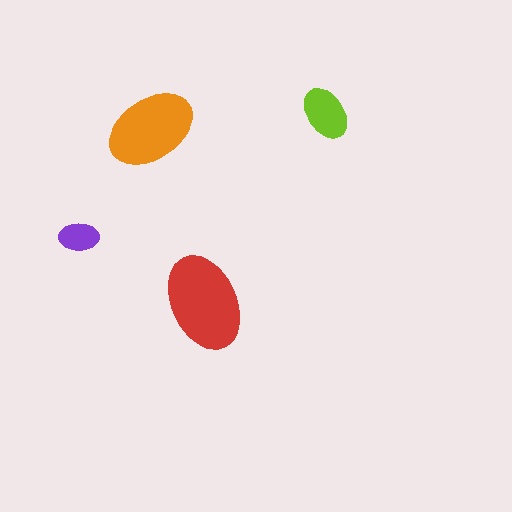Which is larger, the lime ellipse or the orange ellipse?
The orange one.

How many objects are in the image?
There are 4 objects in the image.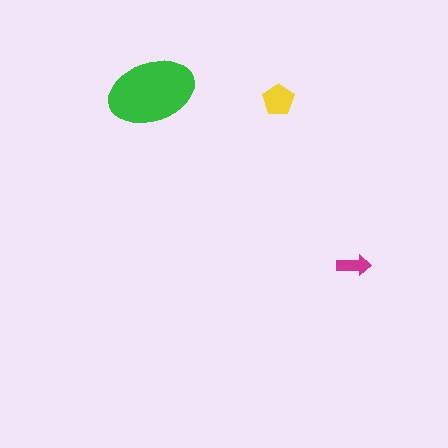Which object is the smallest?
The magenta arrow.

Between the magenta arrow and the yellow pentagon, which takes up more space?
The yellow pentagon.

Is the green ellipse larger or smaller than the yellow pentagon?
Larger.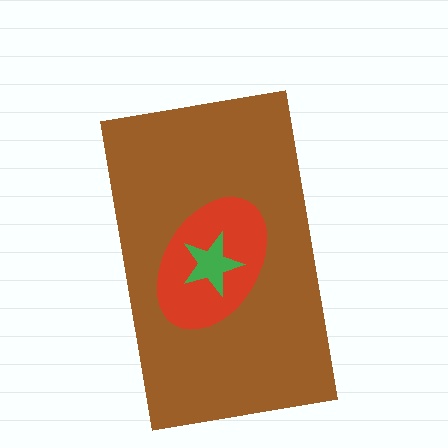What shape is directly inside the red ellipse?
The green star.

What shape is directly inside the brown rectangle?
The red ellipse.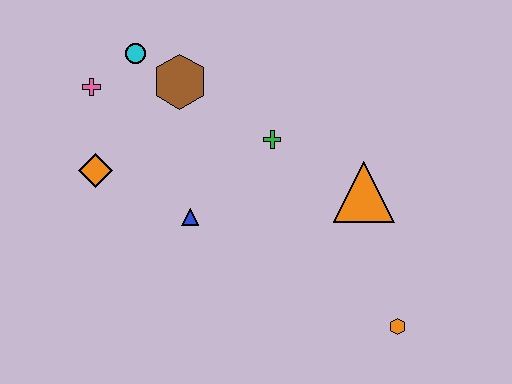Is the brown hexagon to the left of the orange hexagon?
Yes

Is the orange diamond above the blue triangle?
Yes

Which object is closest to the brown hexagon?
The cyan circle is closest to the brown hexagon.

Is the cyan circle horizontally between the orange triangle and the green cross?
No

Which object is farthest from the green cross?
The orange hexagon is farthest from the green cross.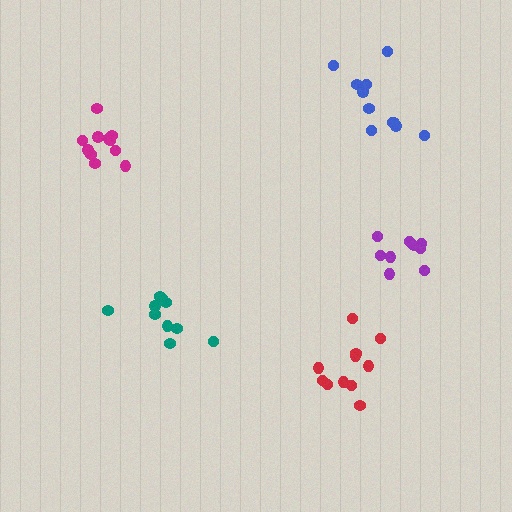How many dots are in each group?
Group 1: 11 dots, Group 2: 11 dots, Group 3: 9 dots, Group 4: 11 dots, Group 5: 10 dots (52 total).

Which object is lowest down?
The red cluster is bottommost.